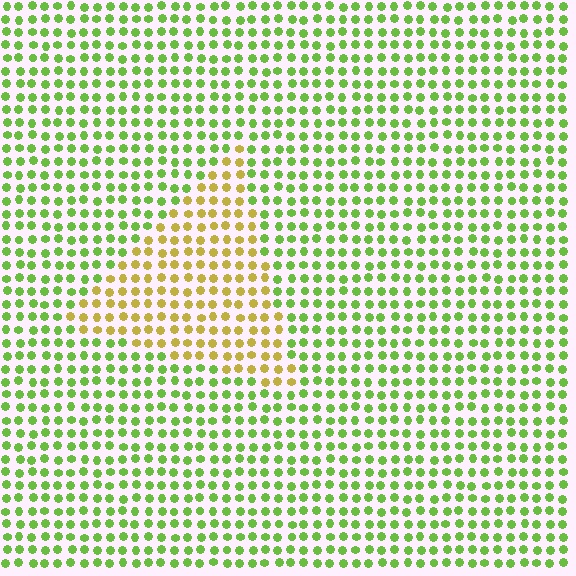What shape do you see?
I see a triangle.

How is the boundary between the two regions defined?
The boundary is defined purely by a slight shift in hue (about 48 degrees). Spacing, size, and orientation are identical on both sides.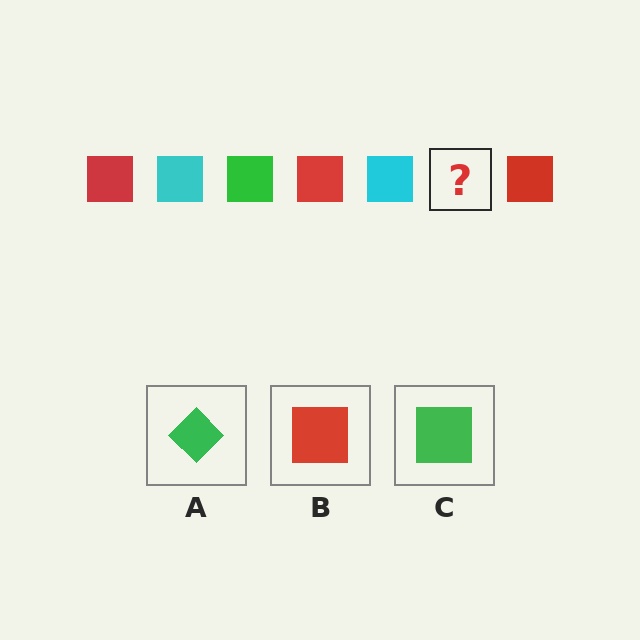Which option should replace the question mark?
Option C.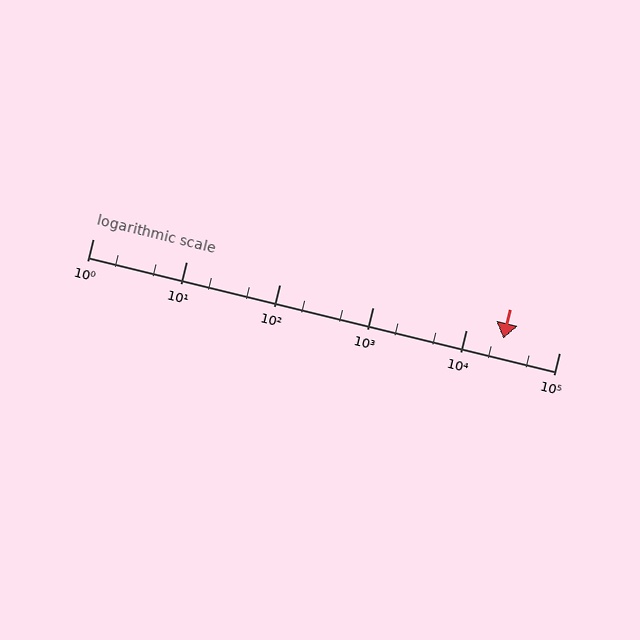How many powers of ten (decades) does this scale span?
The scale spans 5 decades, from 1 to 100000.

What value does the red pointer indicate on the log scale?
The pointer indicates approximately 25000.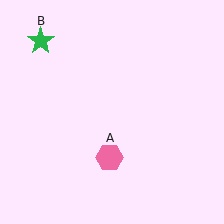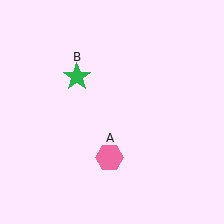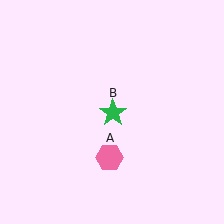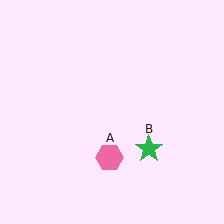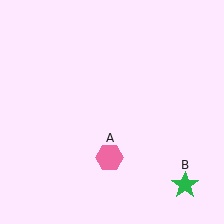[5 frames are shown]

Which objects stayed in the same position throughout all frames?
Pink hexagon (object A) remained stationary.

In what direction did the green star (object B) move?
The green star (object B) moved down and to the right.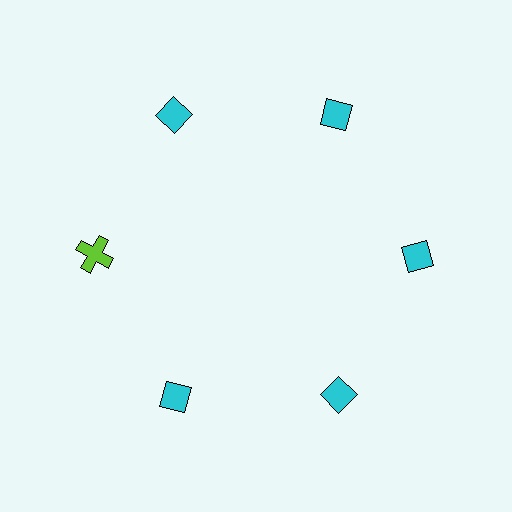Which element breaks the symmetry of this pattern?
The lime cross at roughly the 9 o'clock position breaks the symmetry. All other shapes are cyan diamonds.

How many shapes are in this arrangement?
There are 6 shapes arranged in a ring pattern.